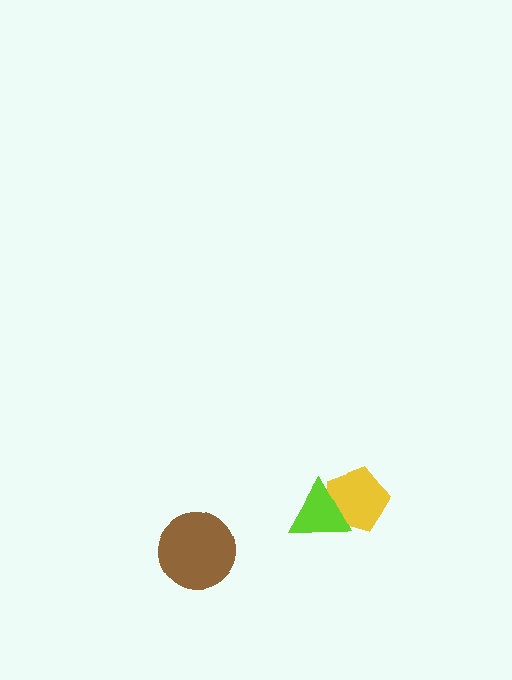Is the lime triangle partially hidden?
No, no other shape covers it.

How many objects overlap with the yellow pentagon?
1 object overlaps with the yellow pentagon.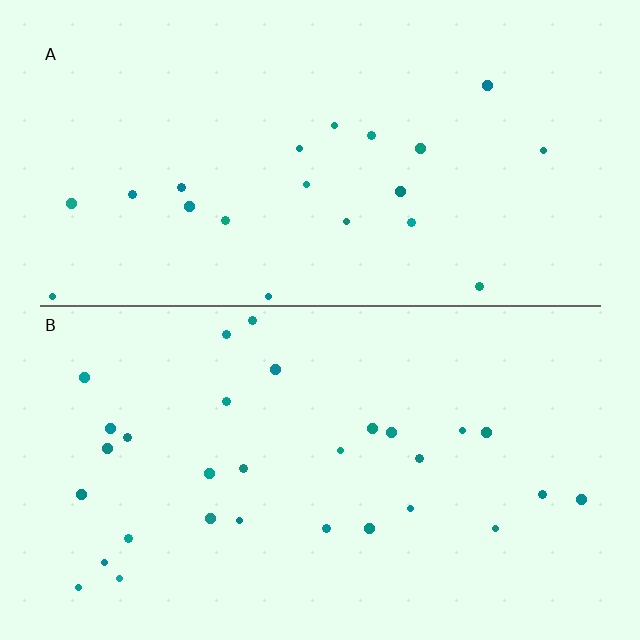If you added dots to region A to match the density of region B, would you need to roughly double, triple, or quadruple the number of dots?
Approximately double.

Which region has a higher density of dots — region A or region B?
B (the bottom).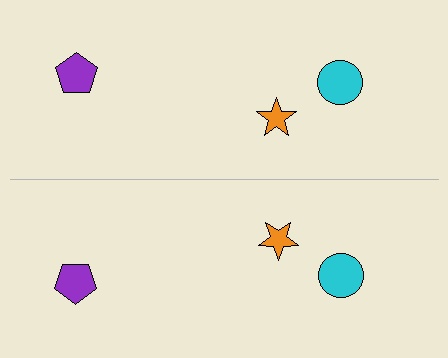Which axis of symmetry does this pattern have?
The pattern has a horizontal axis of symmetry running through the center of the image.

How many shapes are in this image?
There are 6 shapes in this image.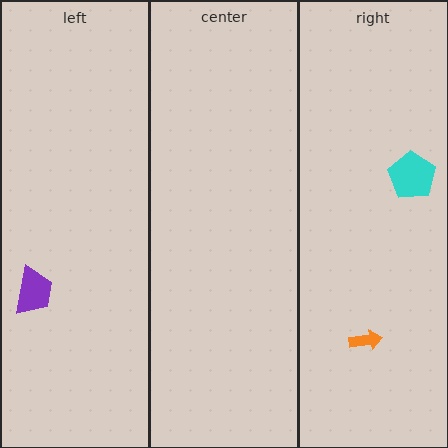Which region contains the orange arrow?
The right region.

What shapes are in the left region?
The purple trapezoid.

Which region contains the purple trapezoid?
The left region.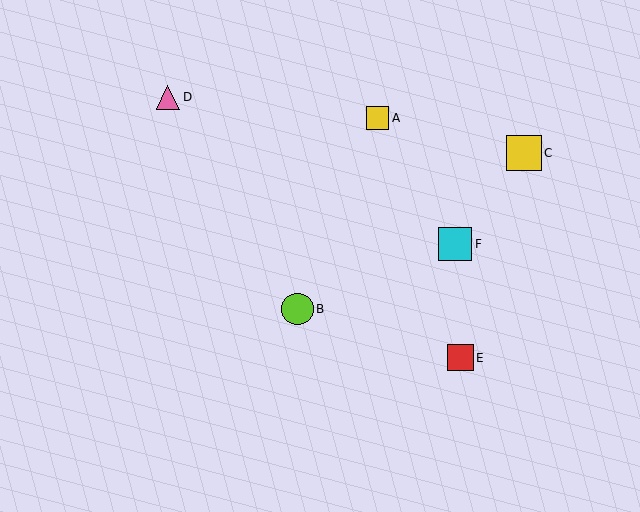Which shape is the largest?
The yellow square (labeled C) is the largest.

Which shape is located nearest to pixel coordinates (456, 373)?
The red square (labeled E) at (460, 358) is nearest to that location.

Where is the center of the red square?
The center of the red square is at (460, 358).